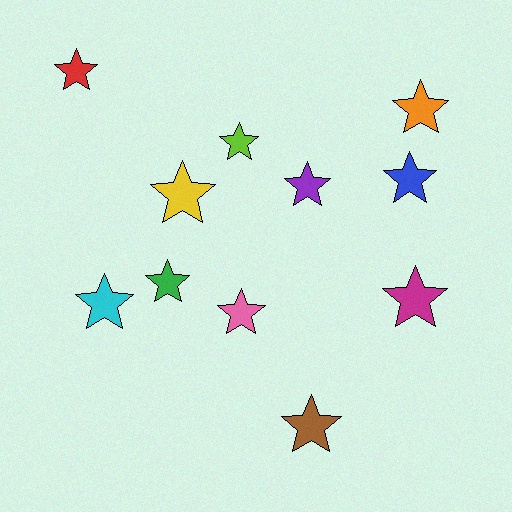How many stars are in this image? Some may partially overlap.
There are 11 stars.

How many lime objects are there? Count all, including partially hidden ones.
There is 1 lime object.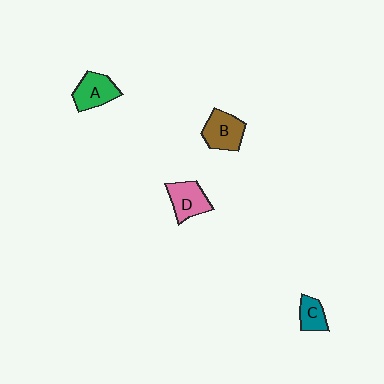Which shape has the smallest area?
Shape C (teal).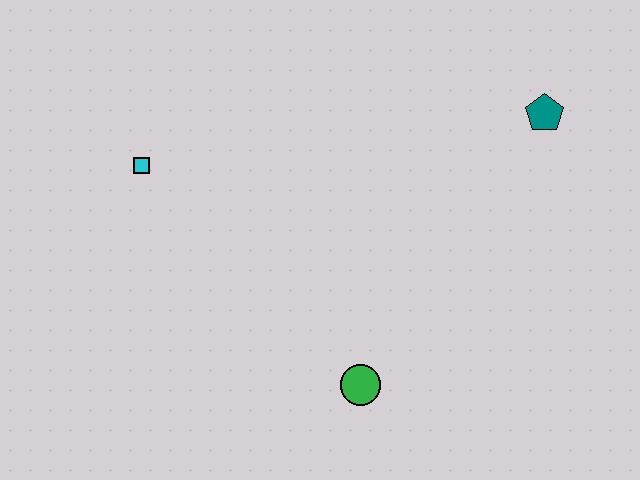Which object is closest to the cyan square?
The green circle is closest to the cyan square.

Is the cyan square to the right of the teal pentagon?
No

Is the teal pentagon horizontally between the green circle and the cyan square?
No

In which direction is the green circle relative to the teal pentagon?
The green circle is below the teal pentagon.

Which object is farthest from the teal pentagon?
The cyan square is farthest from the teal pentagon.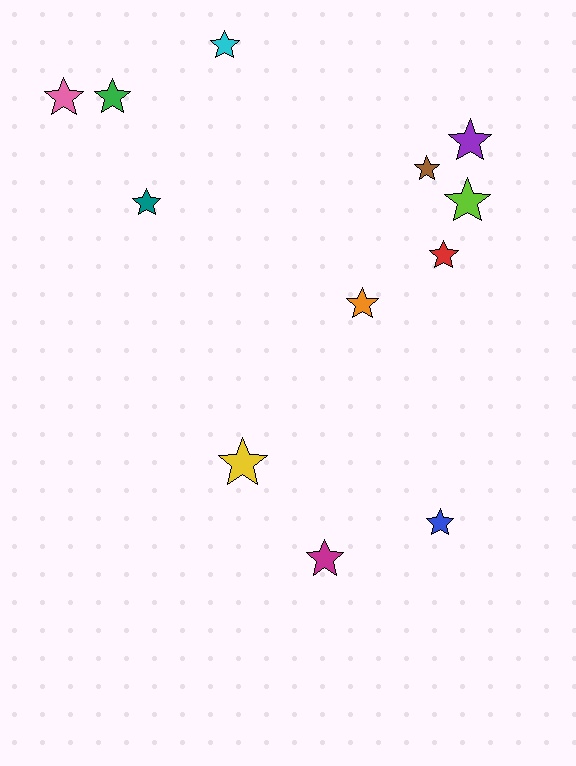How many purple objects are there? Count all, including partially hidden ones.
There is 1 purple object.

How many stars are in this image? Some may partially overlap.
There are 12 stars.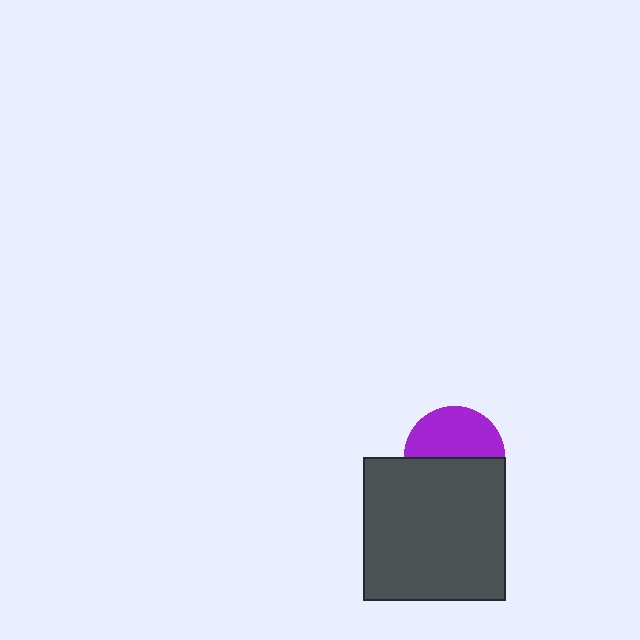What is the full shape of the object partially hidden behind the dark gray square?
The partially hidden object is a purple circle.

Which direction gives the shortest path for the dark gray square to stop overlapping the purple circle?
Moving down gives the shortest separation.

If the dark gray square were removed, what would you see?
You would see the complete purple circle.